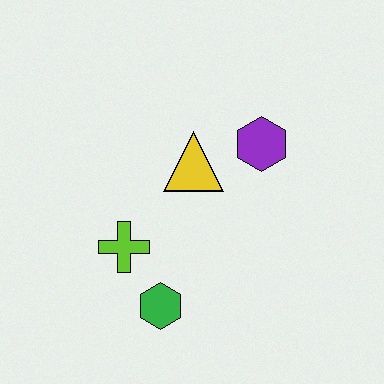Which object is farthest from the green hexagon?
The purple hexagon is farthest from the green hexagon.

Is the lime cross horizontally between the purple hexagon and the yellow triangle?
No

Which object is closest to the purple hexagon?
The yellow triangle is closest to the purple hexagon.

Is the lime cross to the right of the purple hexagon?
No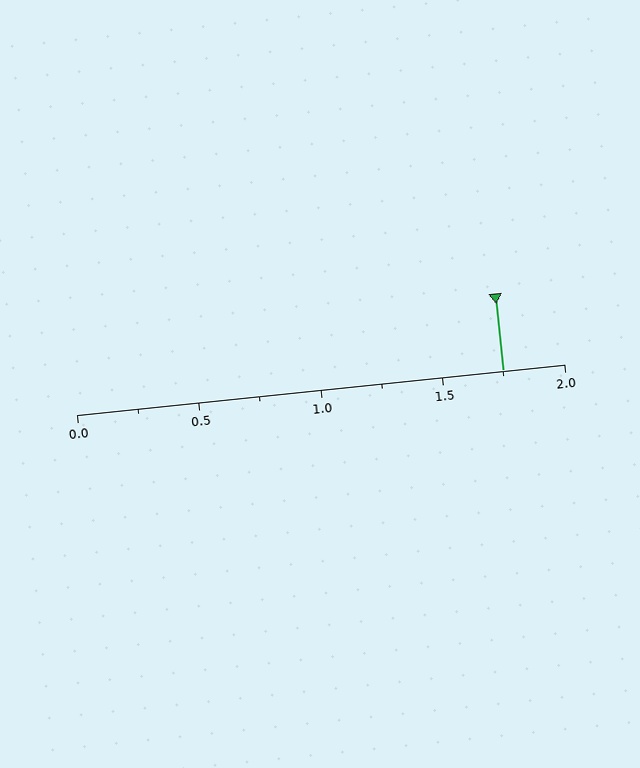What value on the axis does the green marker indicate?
The marker indicates approximately 1.75.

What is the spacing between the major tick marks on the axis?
The major ticks are spaced 0.5 apart.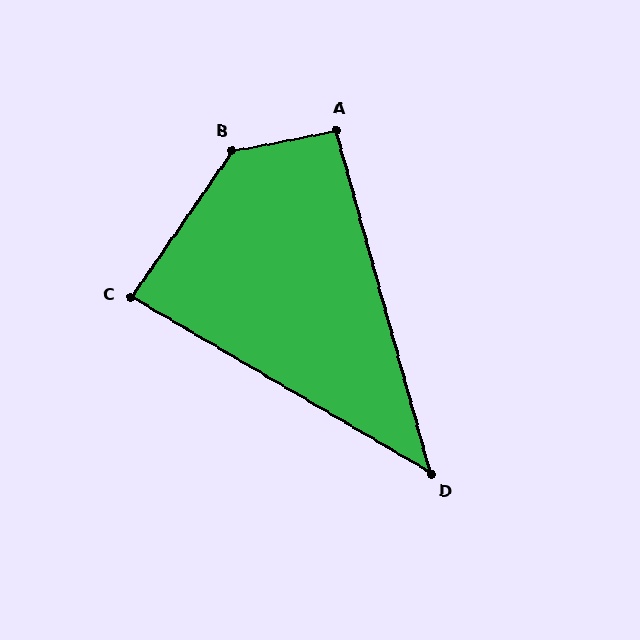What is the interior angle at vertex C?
Approximately 86 degrees (approximately right).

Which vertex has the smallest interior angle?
D, at approximately 44 degrees.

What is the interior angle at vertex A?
Approximately 94 degrees (approximately right).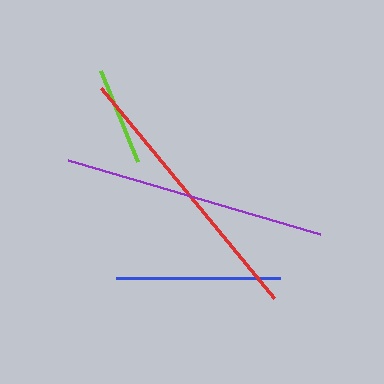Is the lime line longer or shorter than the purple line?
The purple line is longer than the lime line.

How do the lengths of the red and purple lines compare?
The red and purple lines are approximately the same length.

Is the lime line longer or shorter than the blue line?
The blue line is longer than the lime line.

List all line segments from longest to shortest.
From longest to shortest: red, purple, blue, lime.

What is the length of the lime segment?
The lime segment is approximately 98 pixels long.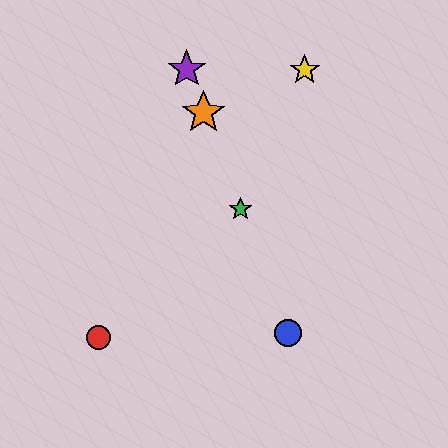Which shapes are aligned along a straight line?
The blue circle, the green star, the purple star, the orange star are aligned along a straight line.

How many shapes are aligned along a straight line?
4 shapes (the blue circle, the green star, the purple star, the orange star) are aligned along a straight line.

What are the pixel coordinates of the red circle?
The red circle is at (99, 337).